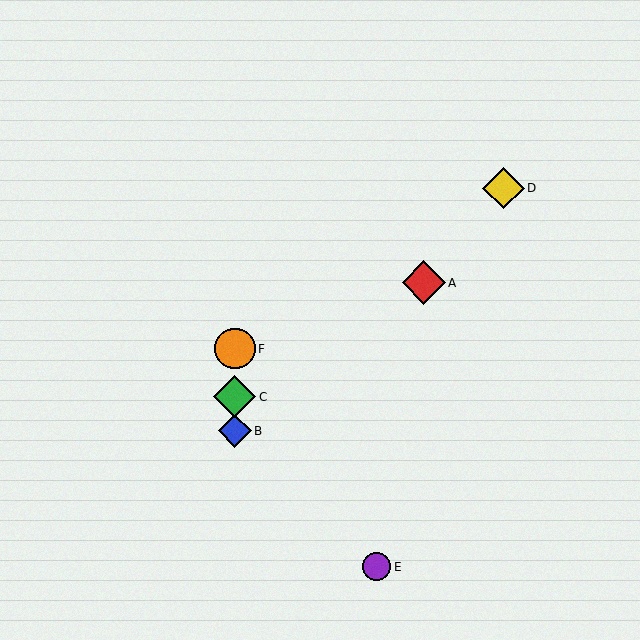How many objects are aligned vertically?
3 objects (B, C, F) are aligned vertically.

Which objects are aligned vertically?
Objects B, C, F are aligned vertically.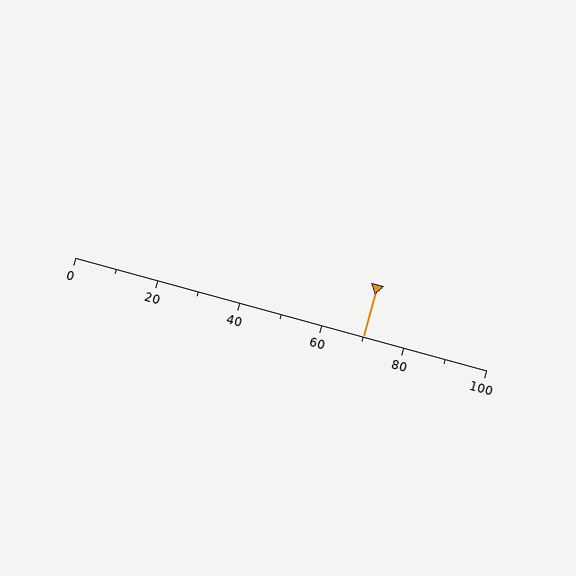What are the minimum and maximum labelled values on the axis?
The axis runs from 0 to 100.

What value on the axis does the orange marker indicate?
The marker indicates approximately 70.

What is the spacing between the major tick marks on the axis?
The major ticks are spaced 20 apart.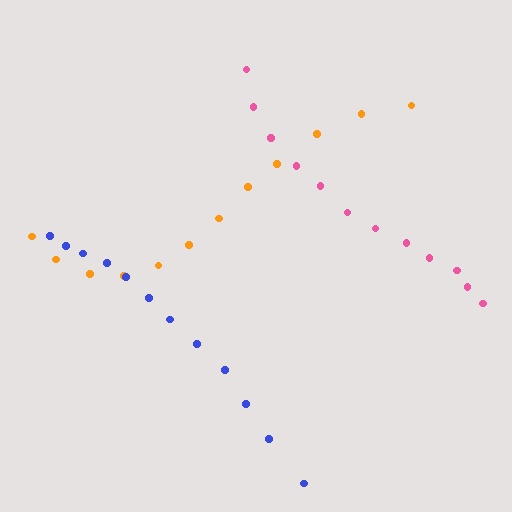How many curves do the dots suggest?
There are 3 distinct paths.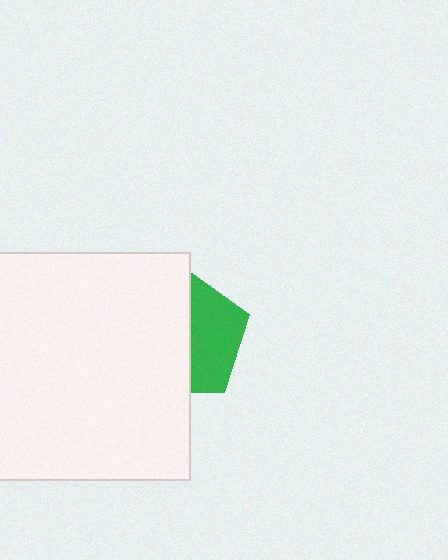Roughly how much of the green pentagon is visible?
A small part of it is visible (roughly 41%).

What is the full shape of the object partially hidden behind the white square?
The partially hidden object is a green pentagon.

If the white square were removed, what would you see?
You would see the complete green pentagon.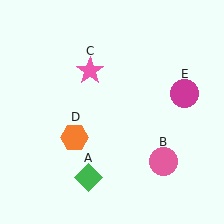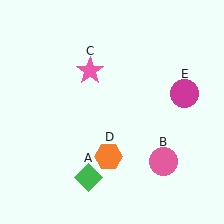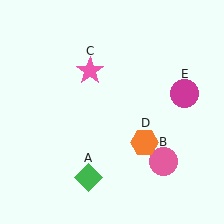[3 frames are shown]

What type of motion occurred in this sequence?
The orange hexagon (object D) rotated counterclockwise around the center of the scene.